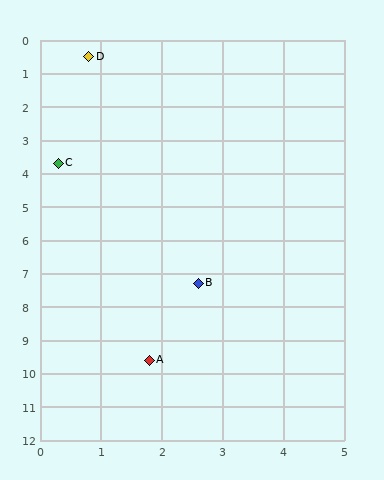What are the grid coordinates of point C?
Point C is at approximately (0.3, 3.7).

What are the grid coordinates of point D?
Point D is at approximately (0.8, 0.5).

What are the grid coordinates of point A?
Point A is at approximately (1.8, 9.6).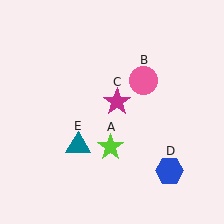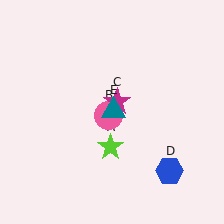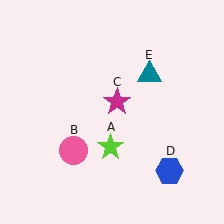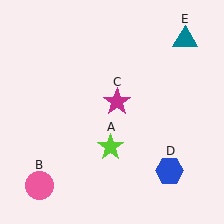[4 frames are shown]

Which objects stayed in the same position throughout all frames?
Lime star (object A) and magenta star (object C) and blue hexagon (object D) remained stationary.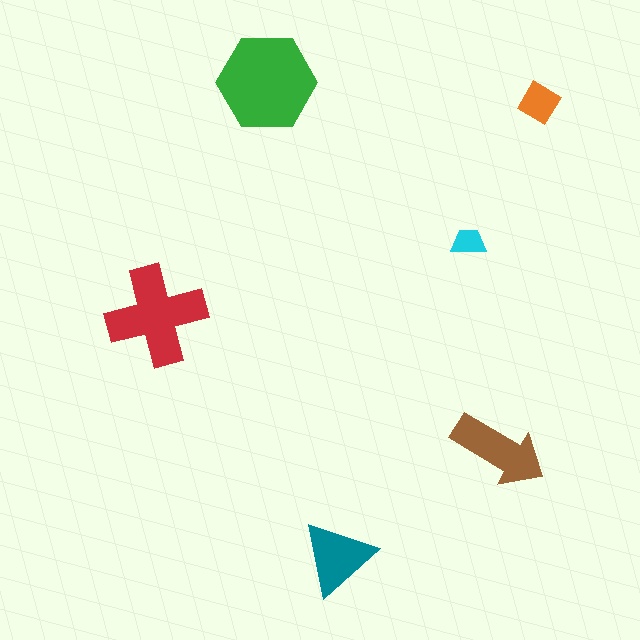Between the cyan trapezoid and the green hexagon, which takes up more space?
The green hexagon.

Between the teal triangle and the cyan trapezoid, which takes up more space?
The teal triangle.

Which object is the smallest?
The cyan trapezoid.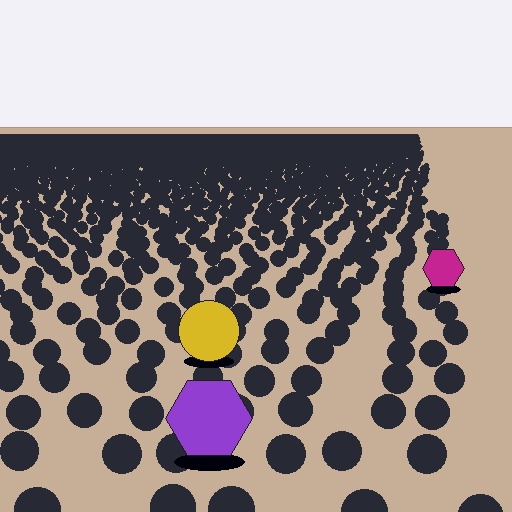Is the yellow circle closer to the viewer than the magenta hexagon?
Yes. The yellow circle is closer — you can tell from the texture gradient: the ground texture is coarser near it.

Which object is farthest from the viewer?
The magenta hexagon is farthest from the viewer. It appears smaller and the ground texture around it is denser.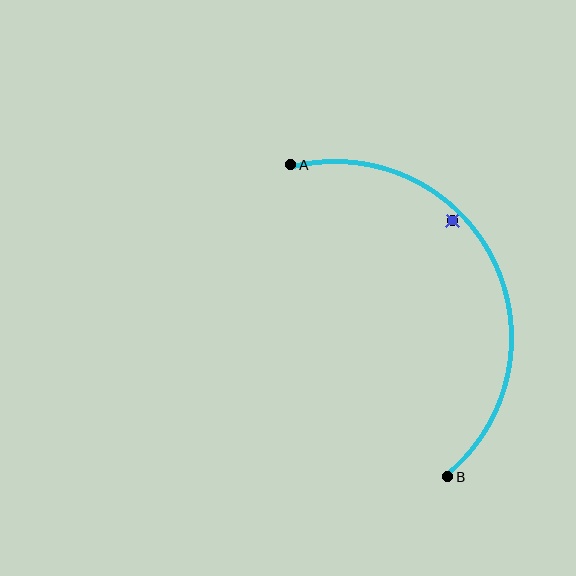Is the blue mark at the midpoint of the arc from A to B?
No — the blue mark does not lie on the arc at all. It sits slightly inside the curve.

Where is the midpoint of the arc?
The arc midpoint is the point on the curve farthest from the straight line joining A and B. It sits to the right of that line.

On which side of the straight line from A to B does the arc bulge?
The arc bulges to the right of the straight line connecting A and B.